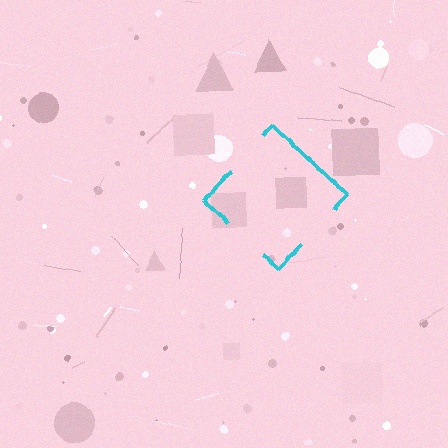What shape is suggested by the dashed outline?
The dashed outline suggests a diamond.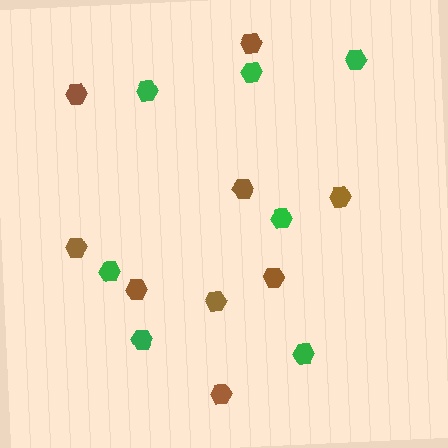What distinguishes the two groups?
There are 2 groups: one group of green hexagons (7) and one group of brown hexagons (9).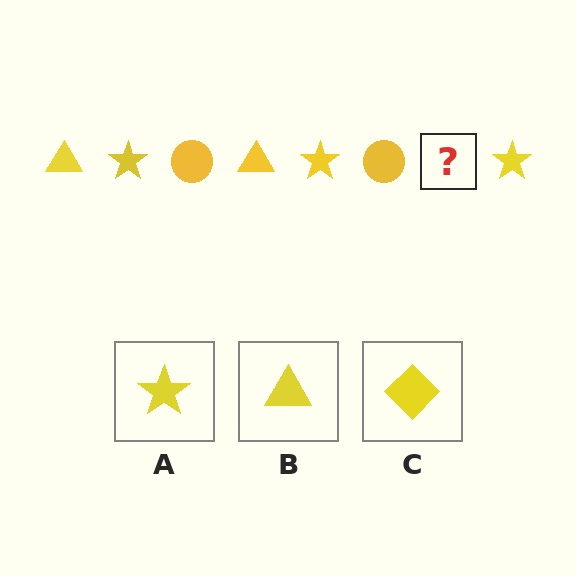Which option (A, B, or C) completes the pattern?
B.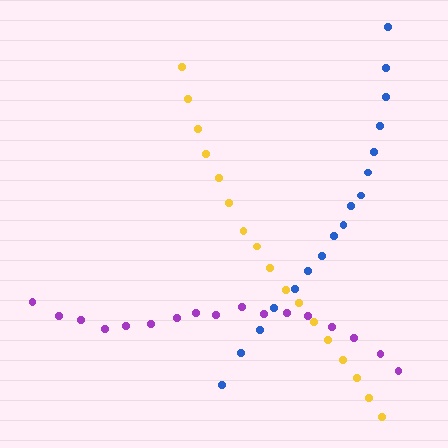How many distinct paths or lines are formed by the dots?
There are 3 distinct paths.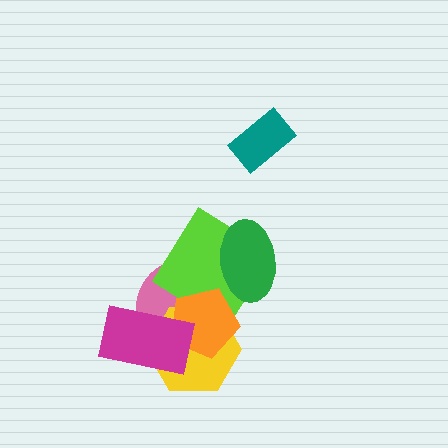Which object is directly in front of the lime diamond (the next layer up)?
The orange pentagon is directly in front of the lime diamond.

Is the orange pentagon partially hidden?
Yes, it is partially covered by another shape.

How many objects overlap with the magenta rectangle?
3 objects overlap with the magenta rectangle.